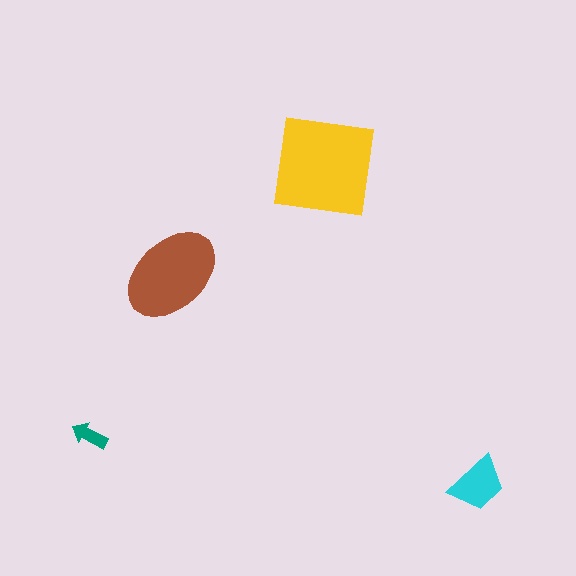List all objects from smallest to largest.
The teal arrow, the cyan trapezoid, the brown ellipse, the yellow square.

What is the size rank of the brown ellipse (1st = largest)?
2nd.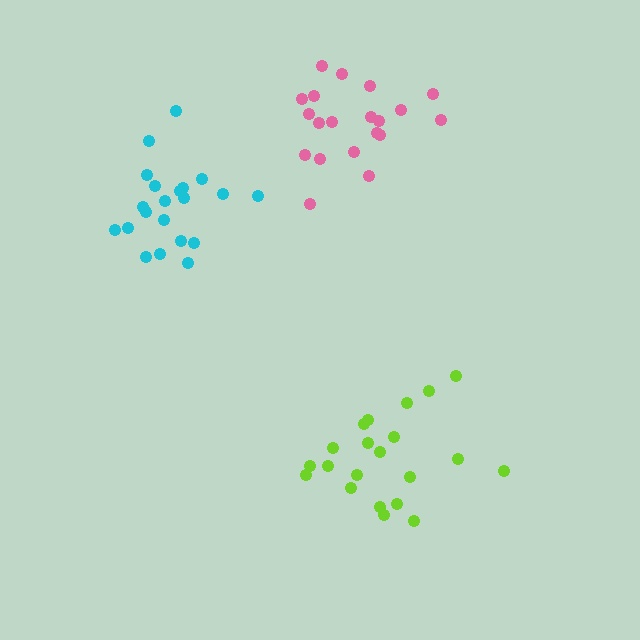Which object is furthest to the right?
The lime cluster is rightmost.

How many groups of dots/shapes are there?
There are 3 groups.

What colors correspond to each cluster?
The clusters are colored: cyan, lime, pink.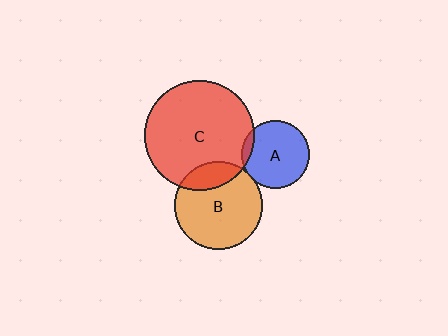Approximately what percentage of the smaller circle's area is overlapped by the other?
Approximately 20%.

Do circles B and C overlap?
Yes.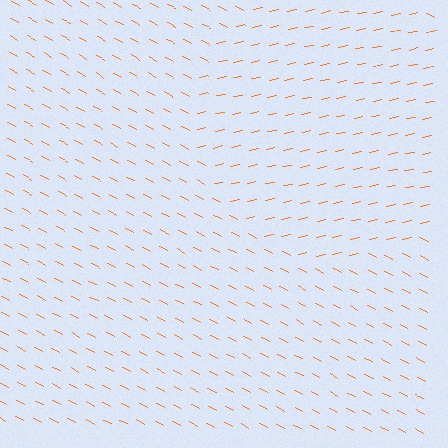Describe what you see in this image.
The image is filled with small orange line segments. A circle region in the image has lines oriented differently from the surrounding lines, creating a visible texture boundary.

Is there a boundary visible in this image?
Yes, there is a texture boundary formed by a change in line orientation.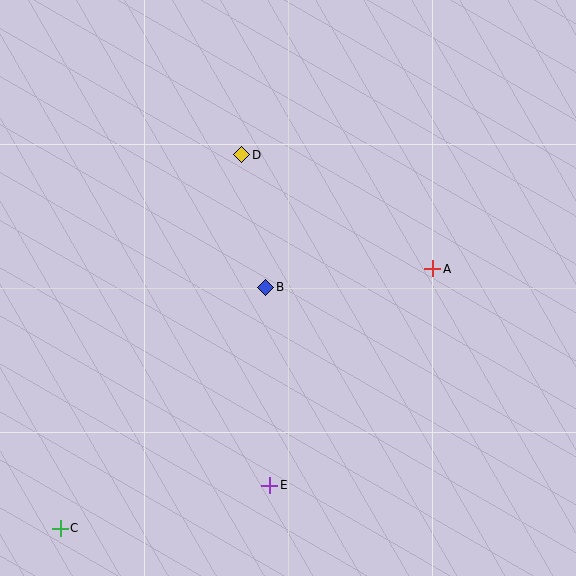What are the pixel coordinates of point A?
Point A is at (433, 269).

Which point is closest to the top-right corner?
Point A is closest to the top-right corner.